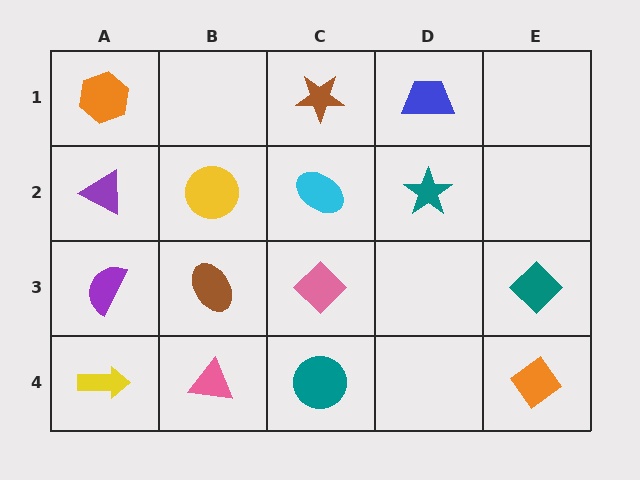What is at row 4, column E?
An orange diamond.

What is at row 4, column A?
A yellow arrow.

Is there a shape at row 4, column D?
No, that cell is empty.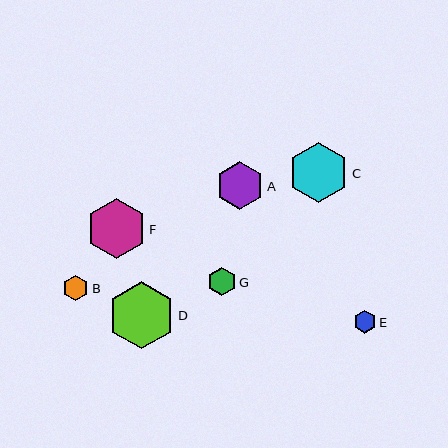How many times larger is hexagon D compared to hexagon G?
Hexagon D is approximately 2.4 times the size of hexagon G.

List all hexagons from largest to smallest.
From largest to smallest: D, C, F, A, G, B, E.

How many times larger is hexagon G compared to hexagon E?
Hexagon G is approximately 1.2 times the size of hexagon E.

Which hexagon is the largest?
Hexagon D is the largest with a size of approximately 67 pixels.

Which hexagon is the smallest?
Hexagon E is the smallest with a size of approximately 23 pixels.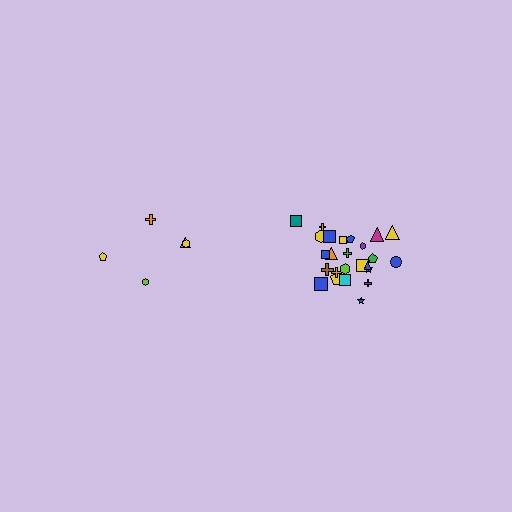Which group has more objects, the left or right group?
The right group.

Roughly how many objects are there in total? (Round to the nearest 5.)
Roughly 30 objects in total.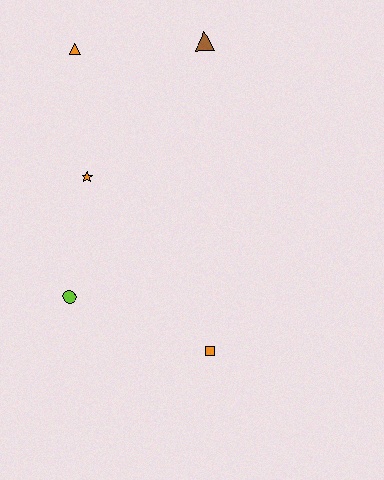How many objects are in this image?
There are 5 objects.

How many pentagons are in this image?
There are no pentagons.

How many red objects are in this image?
There are no red objects.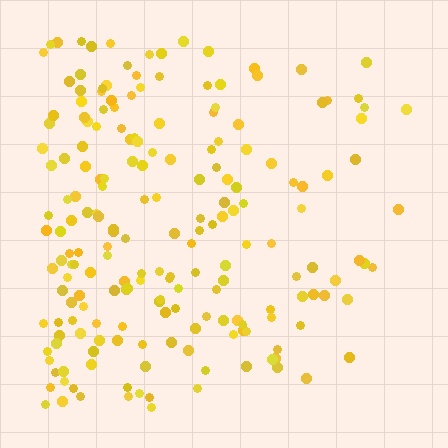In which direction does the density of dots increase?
From right to left, with the left side densest.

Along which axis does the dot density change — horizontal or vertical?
Horizontal.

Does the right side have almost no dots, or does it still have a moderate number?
Still a moderate number, just noticeably fewer than the left.